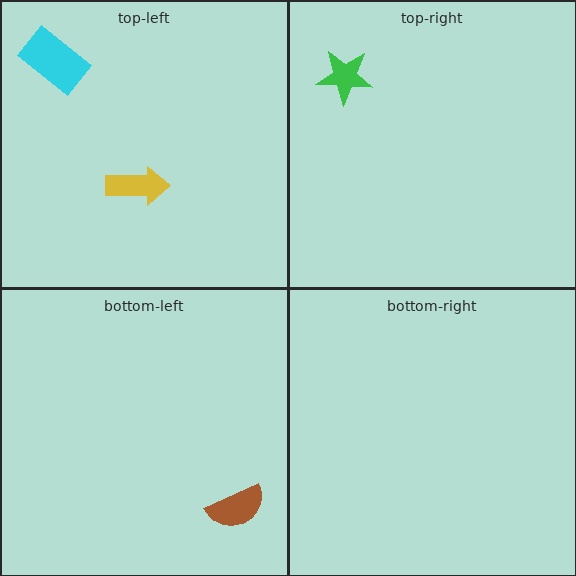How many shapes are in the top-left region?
2.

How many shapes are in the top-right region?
1.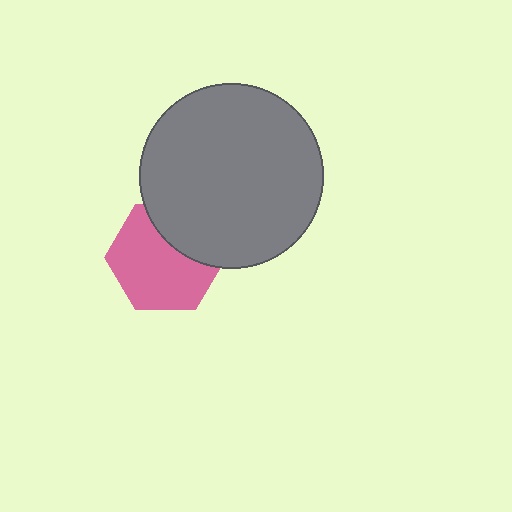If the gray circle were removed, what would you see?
You would see the complete pink hexagon.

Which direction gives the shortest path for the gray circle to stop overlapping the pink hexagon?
Moving up gives the shortest separation.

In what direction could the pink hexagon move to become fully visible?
The pink hexagon could move down. That would shift it out from behind the gray circle entirely.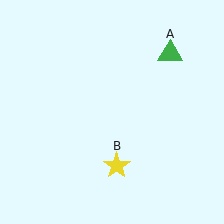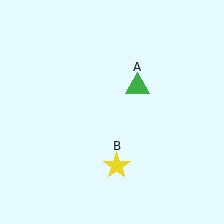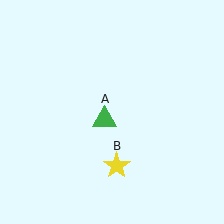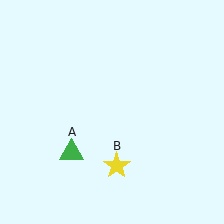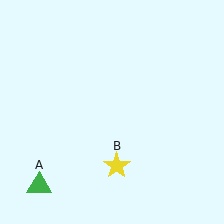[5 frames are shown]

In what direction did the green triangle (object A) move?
The green triangle (object A) moved down and to the left.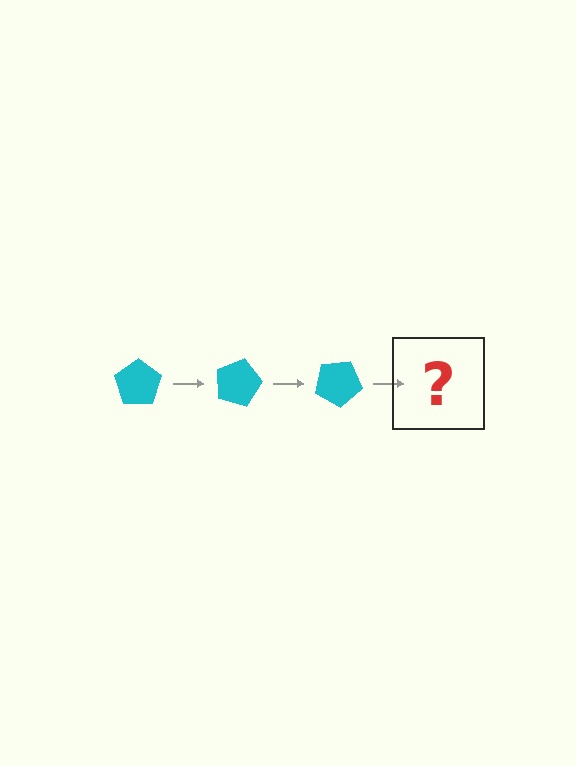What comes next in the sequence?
The next element should be a cyan pentagon rotated 45 degrees.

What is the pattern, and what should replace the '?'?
The pattern is that the pentagon rotates 15 degrees each step. The '?' should be a cyan pentagon rotated 45 degrees.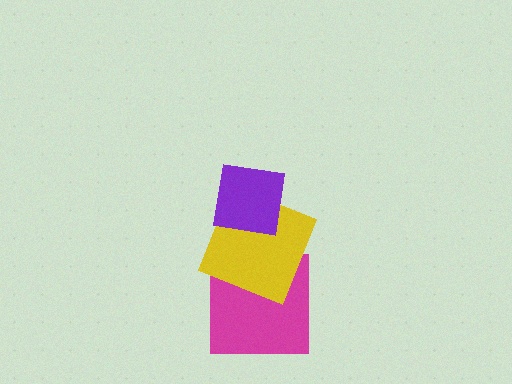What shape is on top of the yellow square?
The purple square is on top of the yellow square.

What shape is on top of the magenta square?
The yellow square is on top of the magenta square.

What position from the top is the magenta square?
The magenta square is 3rd from the top.